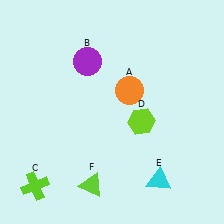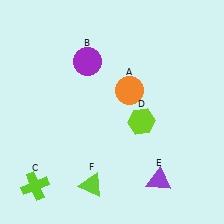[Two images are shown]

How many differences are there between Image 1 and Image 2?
There is 1 difference between the two images.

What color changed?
The triangle (E) changed from cyan in Image 1 to purple in Image 2.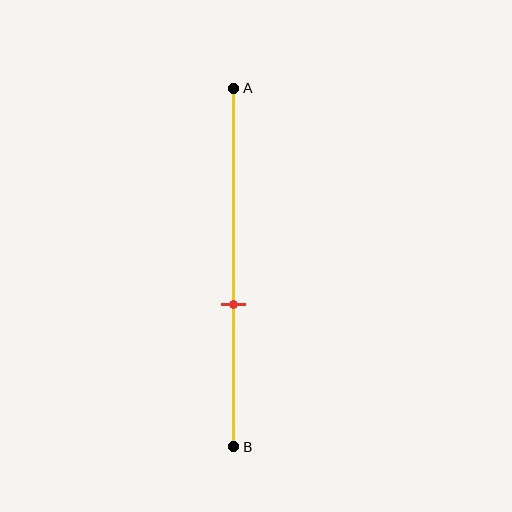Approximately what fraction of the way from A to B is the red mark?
The red mark is approximately 60% of the way from A to B.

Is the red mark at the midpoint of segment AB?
No, the mark is at about 60% from A, not at the 50% midpoint.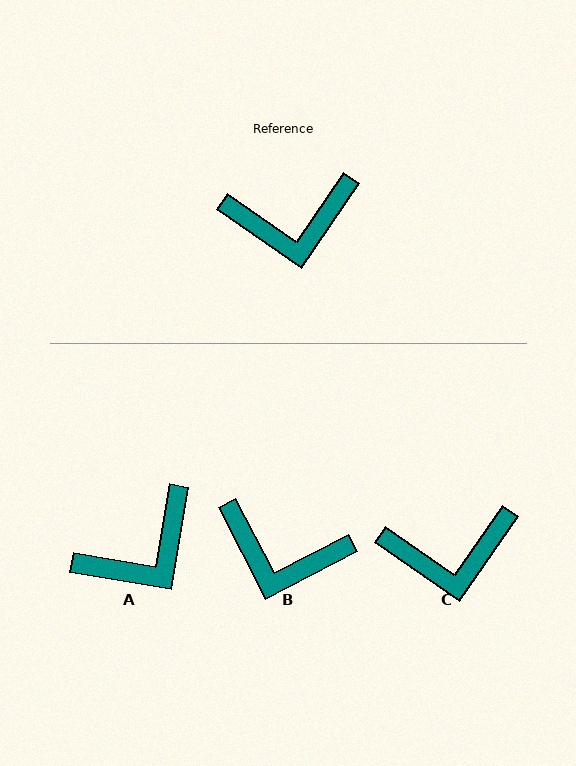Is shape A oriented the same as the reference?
No, it is off by about 25 degrees.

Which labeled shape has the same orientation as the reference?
C.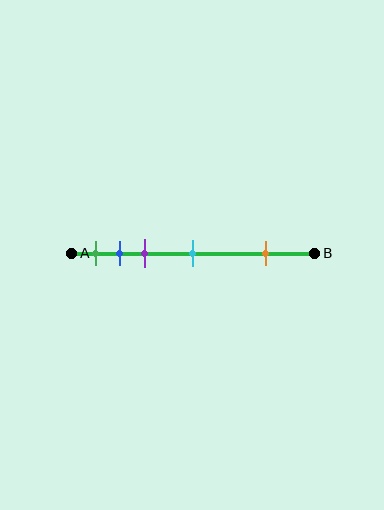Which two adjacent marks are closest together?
The blue and purple marks are the closest adjacent pair.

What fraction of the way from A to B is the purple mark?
The purple mark is approximately 30% (0.3) of the way from A to B.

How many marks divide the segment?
There are 5 marks dividing the segment.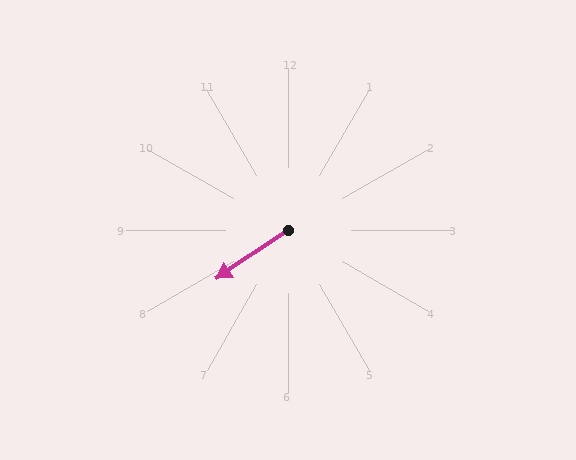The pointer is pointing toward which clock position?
Roughly 8 o'clock.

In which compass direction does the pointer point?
Southwest.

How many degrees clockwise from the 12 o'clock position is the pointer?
Approximately 236 degrees.